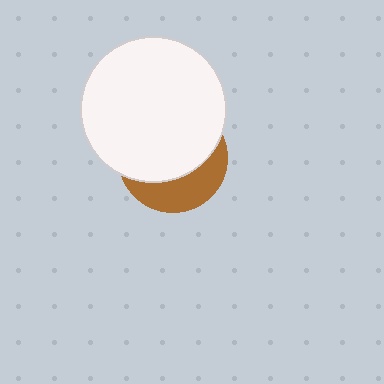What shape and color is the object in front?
The object in front is a white circle.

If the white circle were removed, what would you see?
You would see the complete brown circle.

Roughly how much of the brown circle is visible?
A small part of it is visible (roughly 34%).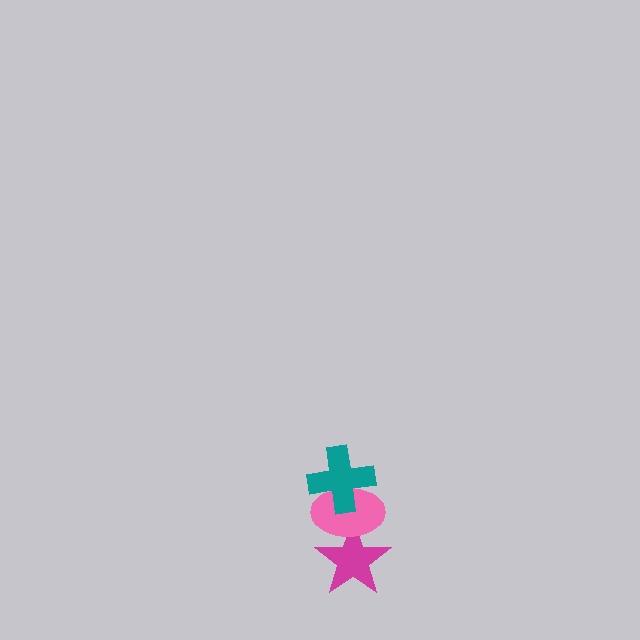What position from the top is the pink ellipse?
The pink ellipse is 2nd from the top.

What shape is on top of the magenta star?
The pink ellipse is on top of the magenta star.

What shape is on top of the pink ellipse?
The teal cross is on top of the pink ellipse.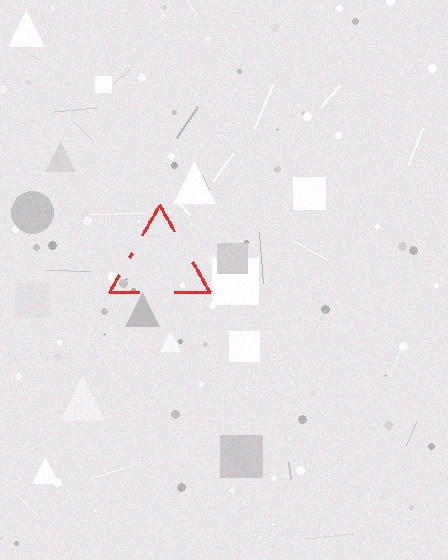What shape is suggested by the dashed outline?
The dashed outline suggests a triangle.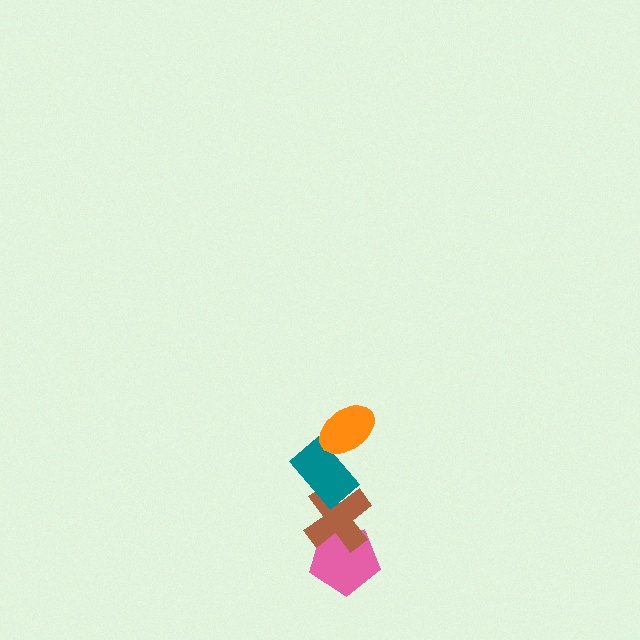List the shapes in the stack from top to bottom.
From top to bottom: the orange ellipse, the teal rectangle, the brown cross, the pink pentagon.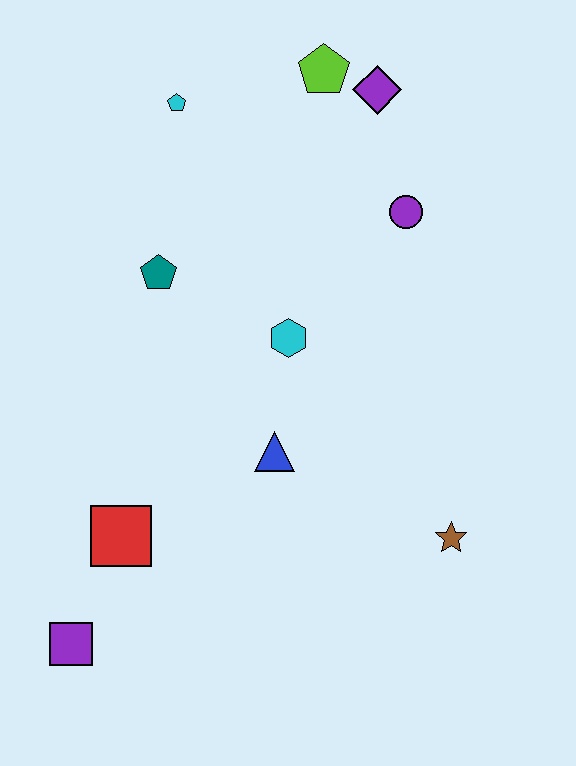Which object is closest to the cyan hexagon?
The blue triangle is closest to the cyan hexagon.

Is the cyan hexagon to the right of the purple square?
Yes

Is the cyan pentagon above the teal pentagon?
Yes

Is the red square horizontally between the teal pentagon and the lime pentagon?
No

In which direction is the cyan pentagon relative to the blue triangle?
The cyan pentagon is above the blue triangle.